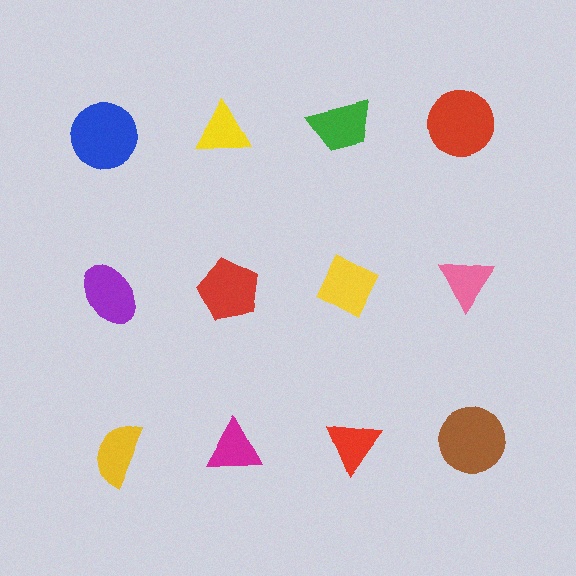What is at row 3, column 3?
A red triangle.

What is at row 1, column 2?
A yellow triangle.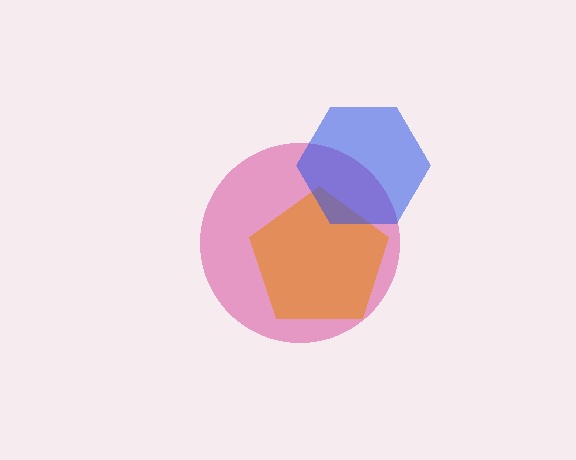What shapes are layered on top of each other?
The layered shapes are: a pink circle, an orange pentagon, a blue hexagon.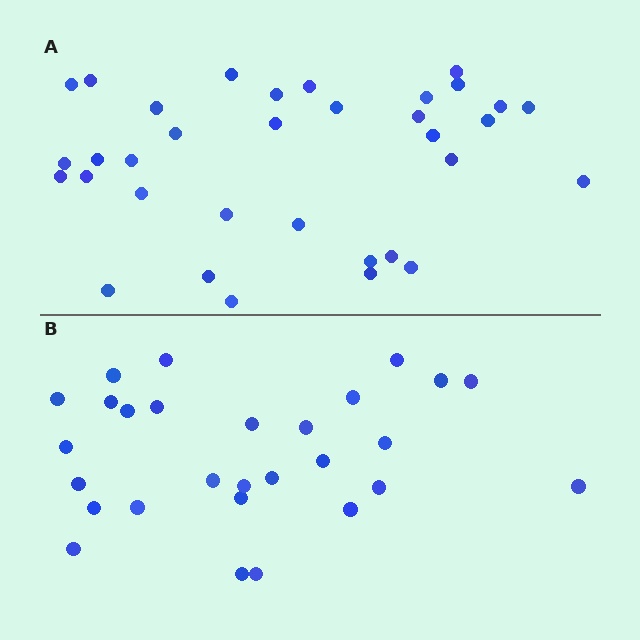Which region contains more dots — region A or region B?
Region A (the top region) has more dots.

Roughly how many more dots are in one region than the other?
Region A has about 6 more dots than region B.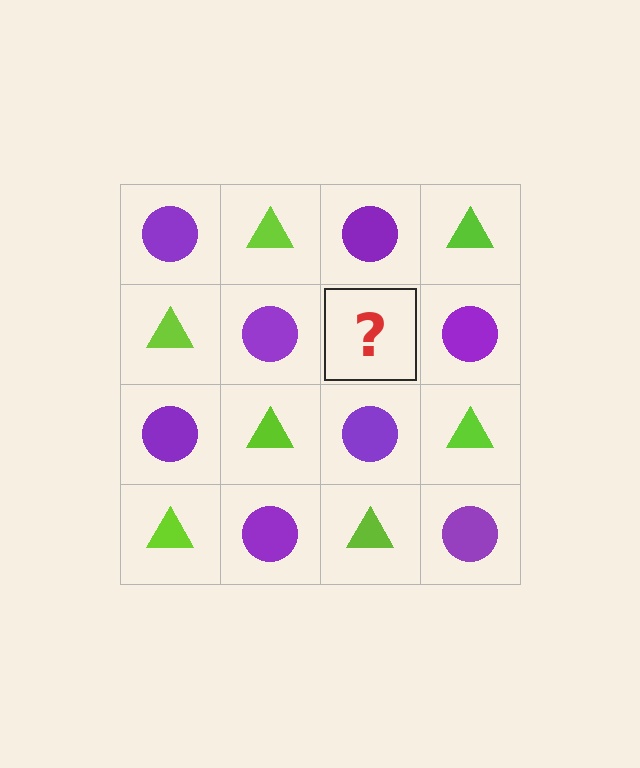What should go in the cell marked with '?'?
The missing cell should contain a lime triangle.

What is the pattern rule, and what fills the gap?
The rule is that it alternates purple circle and lime triangle in a checkerboard pattern. The gap should be filled with a lime triangle.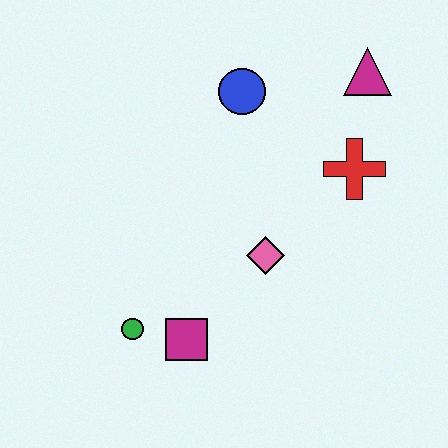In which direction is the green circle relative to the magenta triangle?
The green circle is below the magenta triangle.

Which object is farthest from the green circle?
The magenta triangle is farthest from the green circle.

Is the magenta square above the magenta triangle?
No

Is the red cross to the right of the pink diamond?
Yes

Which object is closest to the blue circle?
The magenta triangle is closest to the blue circle.